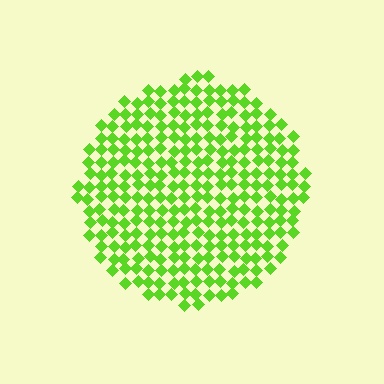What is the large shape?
The large shape is a circle.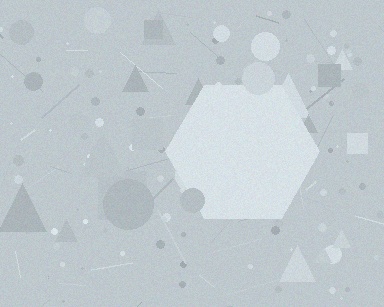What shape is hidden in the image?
A hexagon is hidden in the image.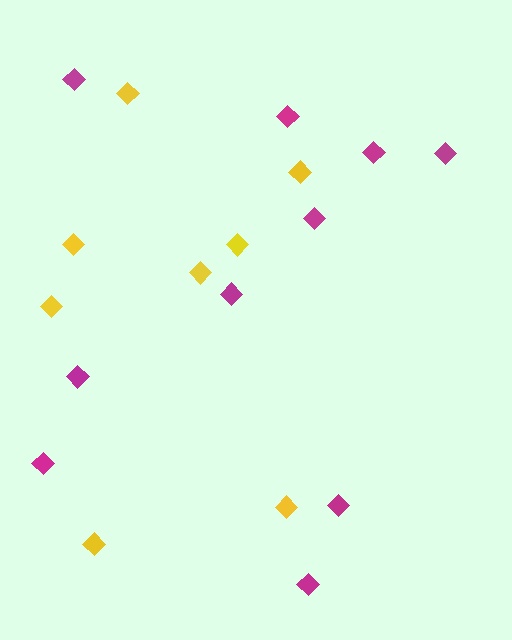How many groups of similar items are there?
There are 2 groups: one group of magenta diamonds (10) and one group of yellow diamonds (8).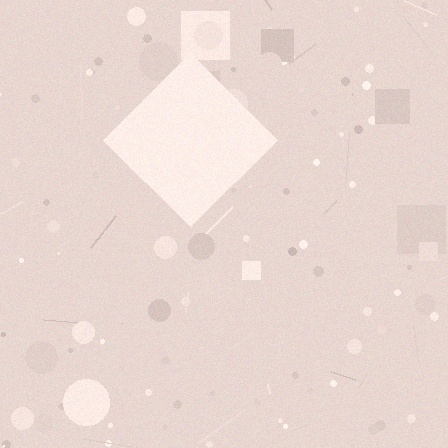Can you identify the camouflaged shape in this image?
The camouflaged shape is a diamond.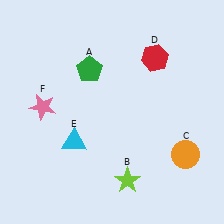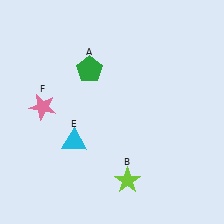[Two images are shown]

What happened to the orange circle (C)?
The orange circle (C) was removed in Image 2. It was in the bottom-right area of Image 1.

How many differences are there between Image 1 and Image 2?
There are 2 differences between the two images.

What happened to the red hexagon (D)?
The red hexagon (D) was removed in Image 2. It was in the top-right area of Image 1.